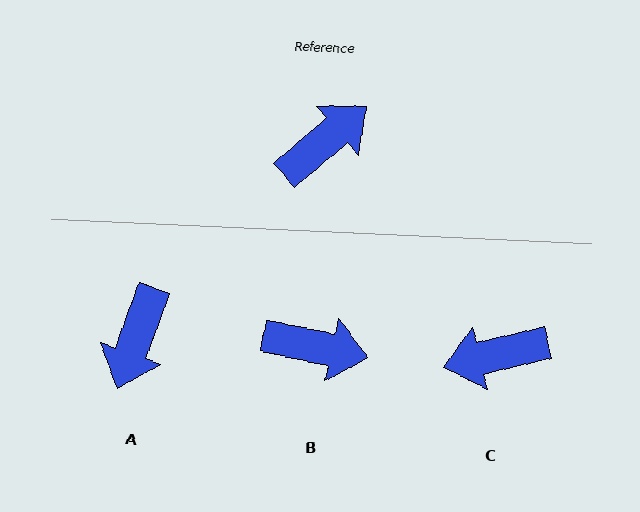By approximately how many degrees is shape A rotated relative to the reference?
Approximately 151 degrees clockwise.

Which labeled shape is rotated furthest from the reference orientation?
C, about 153 degrees away.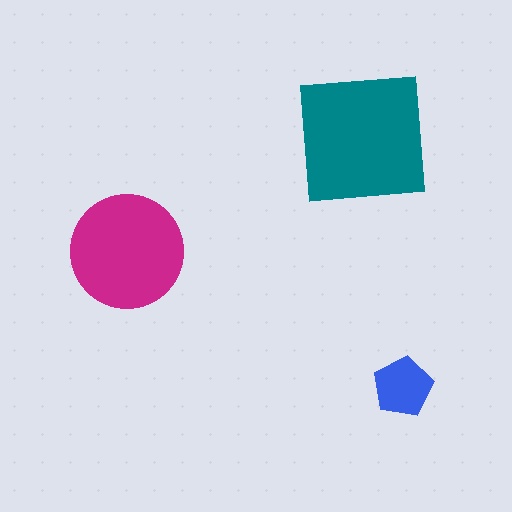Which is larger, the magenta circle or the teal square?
The teal square.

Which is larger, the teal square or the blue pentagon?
The teal square.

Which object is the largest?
The teal square.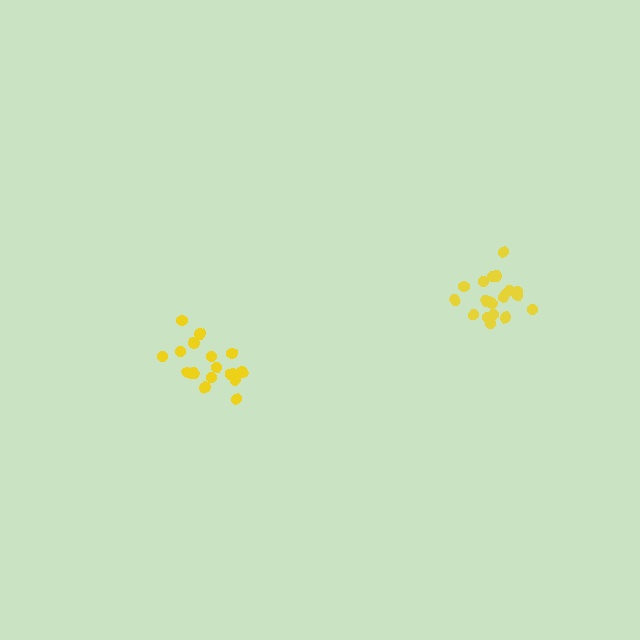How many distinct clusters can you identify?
There are 2 distinct clusters.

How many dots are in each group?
Group 1: 20 dots, Group 2: 19 dots (39 total).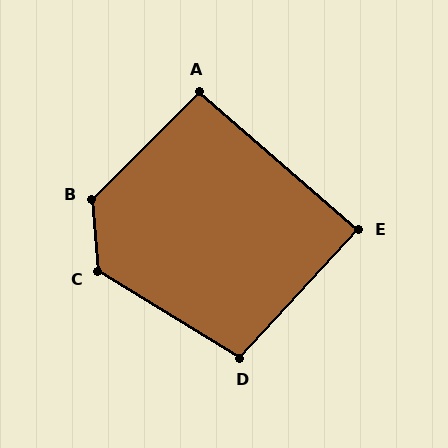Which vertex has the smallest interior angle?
E, at approximately 88 degrees.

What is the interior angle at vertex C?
Approximately 126 degrees (obtuse).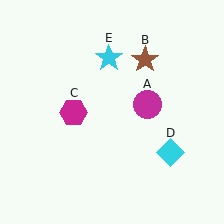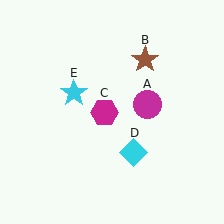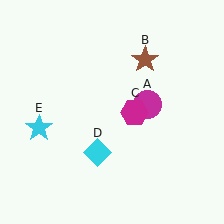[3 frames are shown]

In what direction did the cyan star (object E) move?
The cyan star (object E) moved down and to the left.